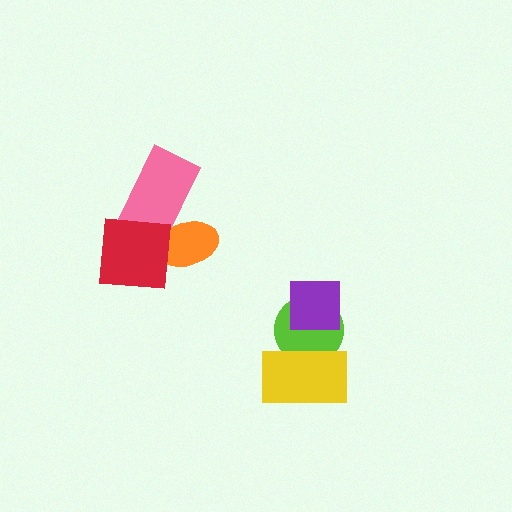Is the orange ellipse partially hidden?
Yes, it is partially covered by another shape.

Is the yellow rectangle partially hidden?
No, no other shape covers it.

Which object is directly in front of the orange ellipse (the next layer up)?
The pink rectangle is directly in front of the orange ellipse.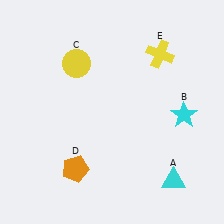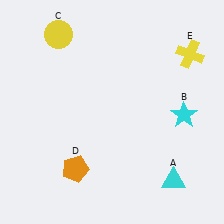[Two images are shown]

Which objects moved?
The objects that moved are: the yellow circle (C), the yellow cross (E).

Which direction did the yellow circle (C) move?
The yellow circle (C) moved up.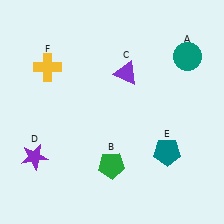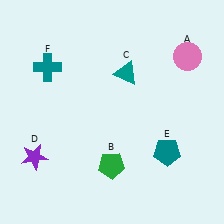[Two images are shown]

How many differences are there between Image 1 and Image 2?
There are 3 differences between the two images.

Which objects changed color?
A changed from teal to pink. C changed from purple to teal. F changed from yellow to teal.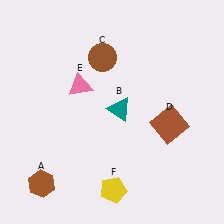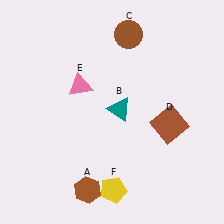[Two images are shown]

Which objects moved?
The objects that moved are: the brown hexagon (A), the brown circle (C).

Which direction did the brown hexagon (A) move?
The brown hexagon (A) moved right.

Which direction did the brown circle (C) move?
The brown circle (C) moved right.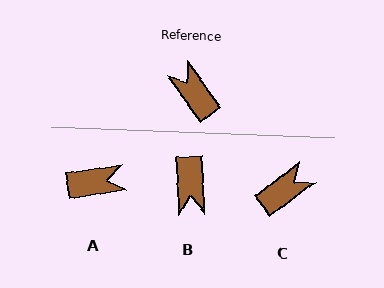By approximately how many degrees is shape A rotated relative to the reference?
Approximately 118 degrees clockwise.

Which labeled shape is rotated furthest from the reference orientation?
B, about 147 degrees away.